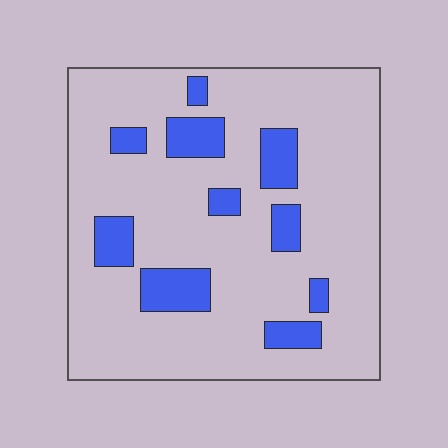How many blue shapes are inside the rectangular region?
10.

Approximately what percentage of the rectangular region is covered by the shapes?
Approximately 15%.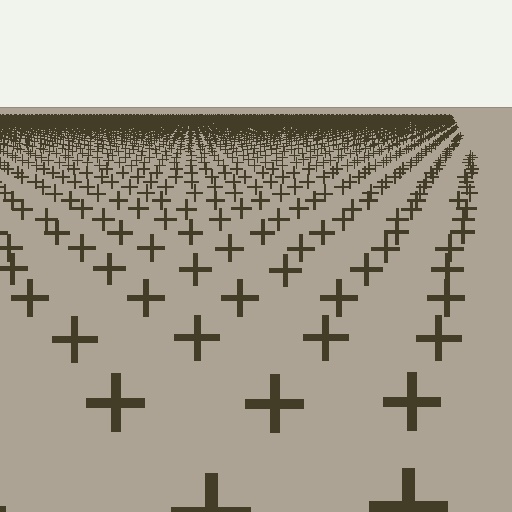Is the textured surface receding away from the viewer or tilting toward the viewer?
The surface is receding away from the viewer. Texture elements get smaller and denser toward the top.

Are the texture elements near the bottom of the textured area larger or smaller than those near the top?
Larger. Near the bottom, elements are closer to the viewer and appear at a bigger on-screen size.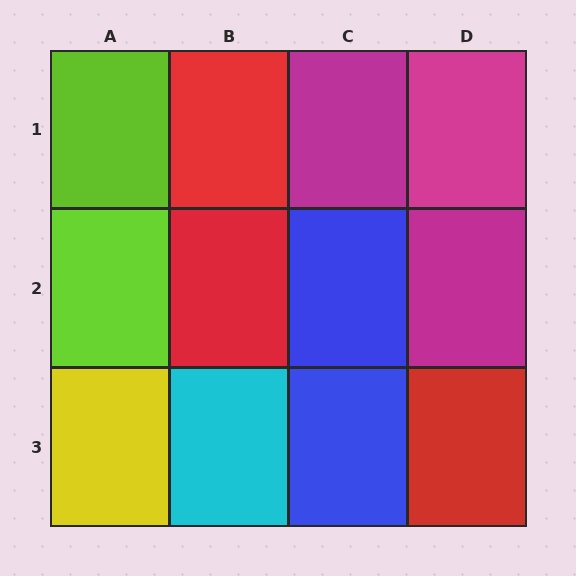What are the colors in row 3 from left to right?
Yellow, cyan, blue, red.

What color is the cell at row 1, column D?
Magenta.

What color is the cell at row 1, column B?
Red.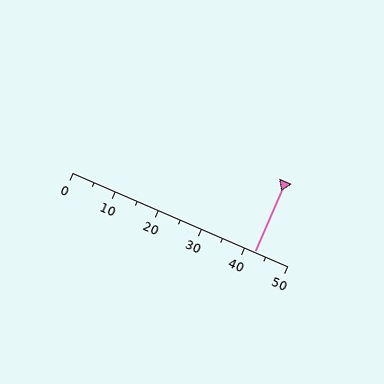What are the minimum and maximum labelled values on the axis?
The axis runs from 0 to 50.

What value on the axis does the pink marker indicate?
The marker indicates approximately 42.5.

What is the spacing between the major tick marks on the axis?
The major ticks are spaced 10 apart.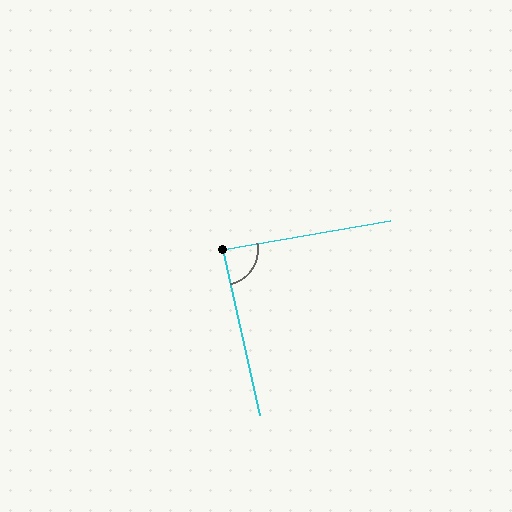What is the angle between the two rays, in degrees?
Approximately 88 degrees.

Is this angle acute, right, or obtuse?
It is approximately a right angle.